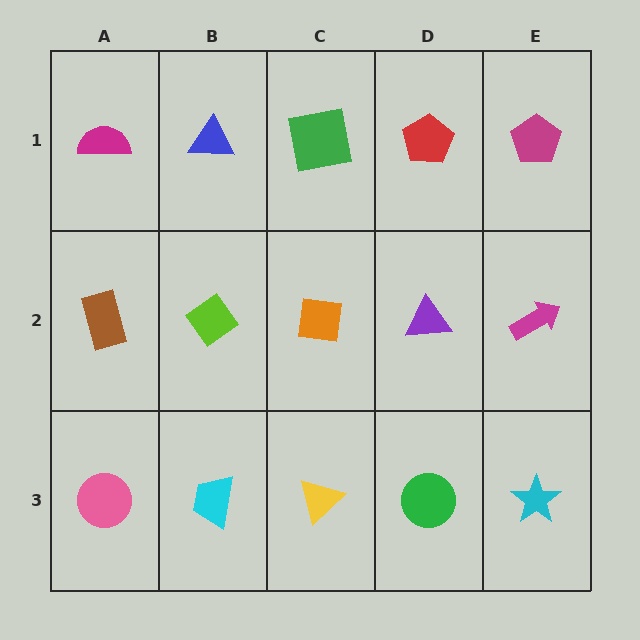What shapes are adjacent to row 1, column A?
A brown rectangle (row 2, column A), a blue triangle (row 1, column B).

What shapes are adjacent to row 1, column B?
A lime diamond (row 2, column B), a magenta semicircle (row 1, column A), a green square (row 1, column C).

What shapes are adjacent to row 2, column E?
A magenta pentagon (row 1, column E), a cyan star (row 3, column E), a purple triangle (row 2, column D).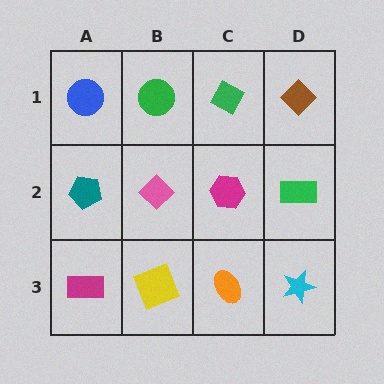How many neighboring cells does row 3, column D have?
2.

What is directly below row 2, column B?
A yellow square.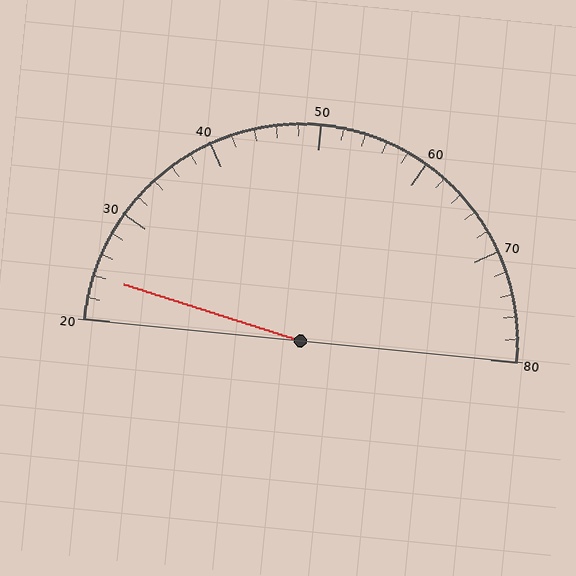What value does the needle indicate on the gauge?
The needle indicates approximately 24.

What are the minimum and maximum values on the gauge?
The gauge ranges from 20 to 80.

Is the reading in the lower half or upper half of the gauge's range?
The reading is in the lower half of the range (20 to 80).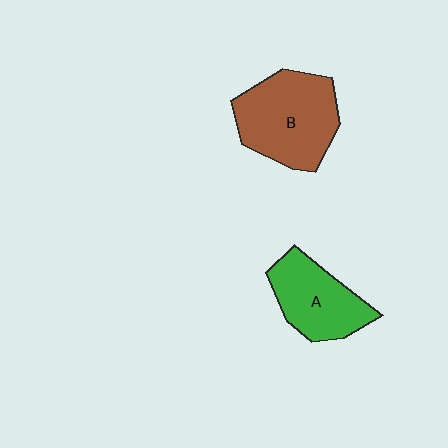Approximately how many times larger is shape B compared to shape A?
Approximately 1.3 times.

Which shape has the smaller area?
Shape A (green).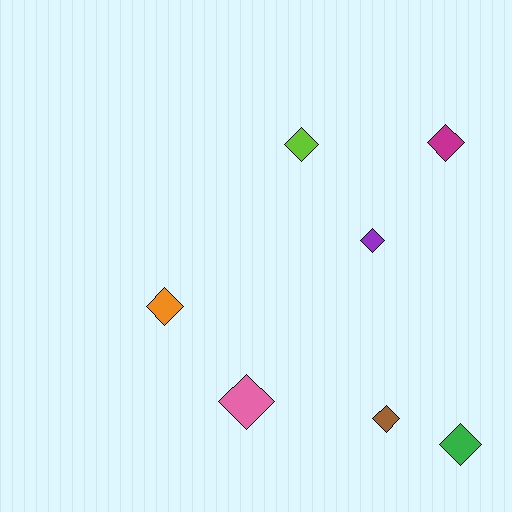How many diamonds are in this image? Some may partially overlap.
There are 7 diamonds.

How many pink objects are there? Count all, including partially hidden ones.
There is 1 pink object.